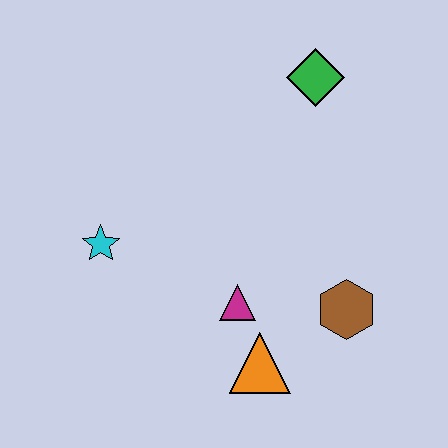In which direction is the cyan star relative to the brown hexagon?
The cyan star is to the left of the brown hexagon.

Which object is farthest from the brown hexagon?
The cyan star is farthest from the brown hexagon.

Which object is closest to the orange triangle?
The magenta triangle is closest to the orange triangle.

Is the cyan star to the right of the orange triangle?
No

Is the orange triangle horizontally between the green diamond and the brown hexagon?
No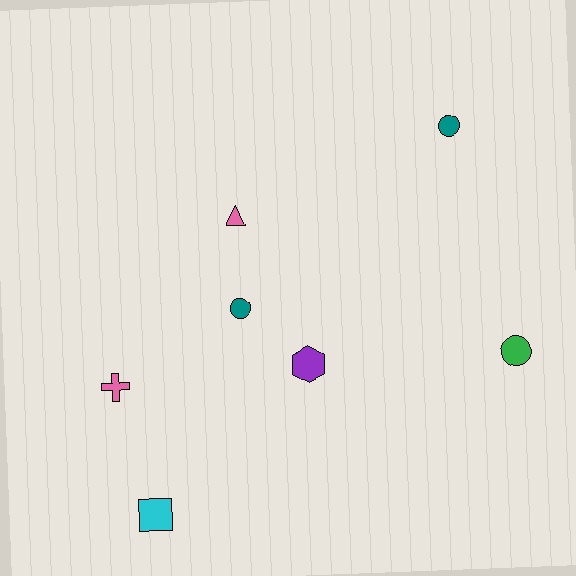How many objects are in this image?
There are 7 objects.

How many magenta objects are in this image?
There are no magenta objects.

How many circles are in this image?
There are 3 circles.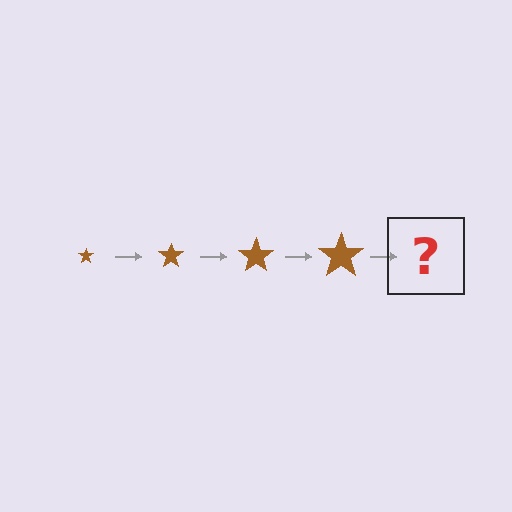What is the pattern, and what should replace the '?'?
The pattern is that the star gets progressively larger each step. The '?' should be a brown star, larger than the previous one.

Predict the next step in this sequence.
The next step is a brown star, larger than the previous one.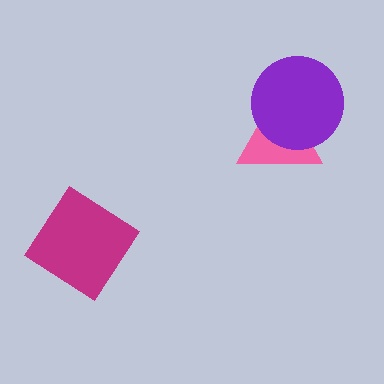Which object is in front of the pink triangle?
The purple circle is in front of the pink triangle.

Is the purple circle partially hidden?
No, no other shape covers it.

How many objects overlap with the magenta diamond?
0 objects overlap with the magenta diamond.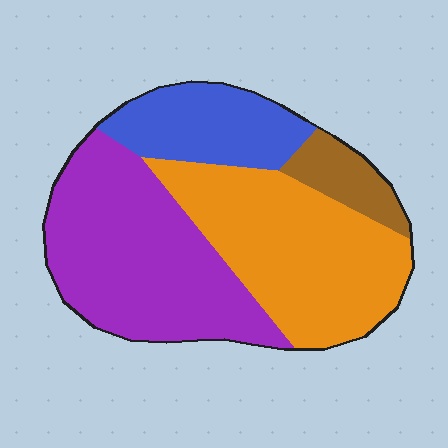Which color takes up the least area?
Brown, at roughly 10%.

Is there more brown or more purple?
Purple.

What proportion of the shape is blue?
Blue takes up about one sixth (1/6) of the shape.